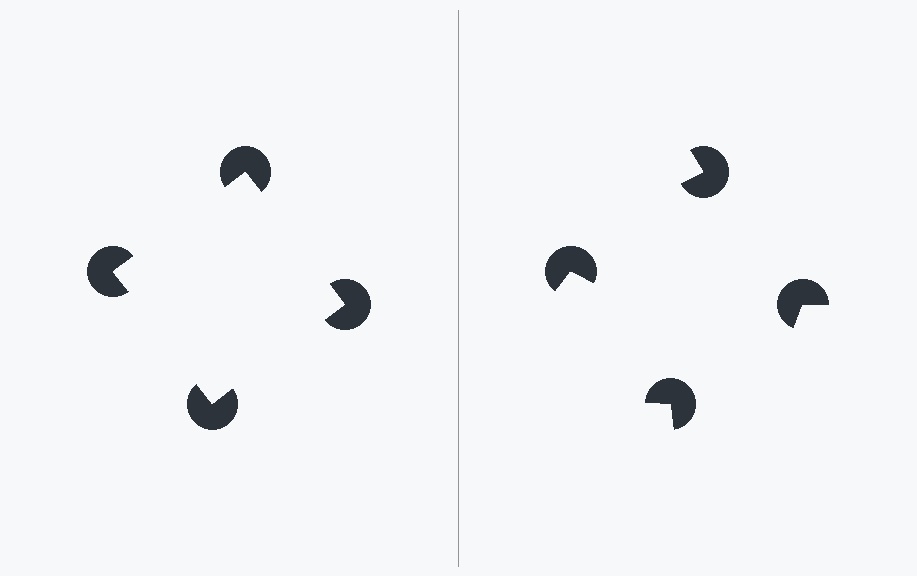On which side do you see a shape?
An illusory square appears on the left side. On the right side the wedge cuts are rotated, so no coherent shape forms.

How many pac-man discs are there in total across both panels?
8 — 4 on each side.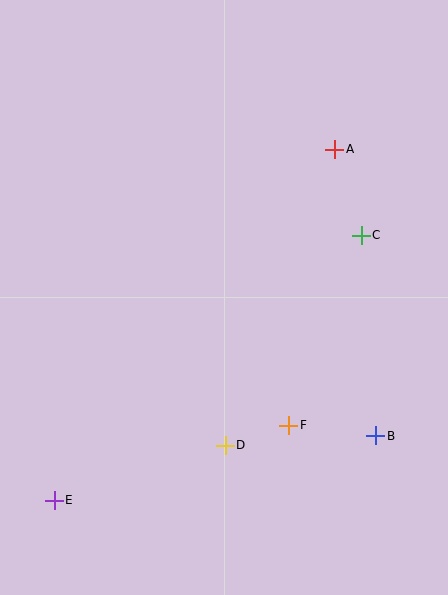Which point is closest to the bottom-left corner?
Point E is closest to the bottom-left corner.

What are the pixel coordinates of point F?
Point F is at (289, 425).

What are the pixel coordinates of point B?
Point B is at (376, 436).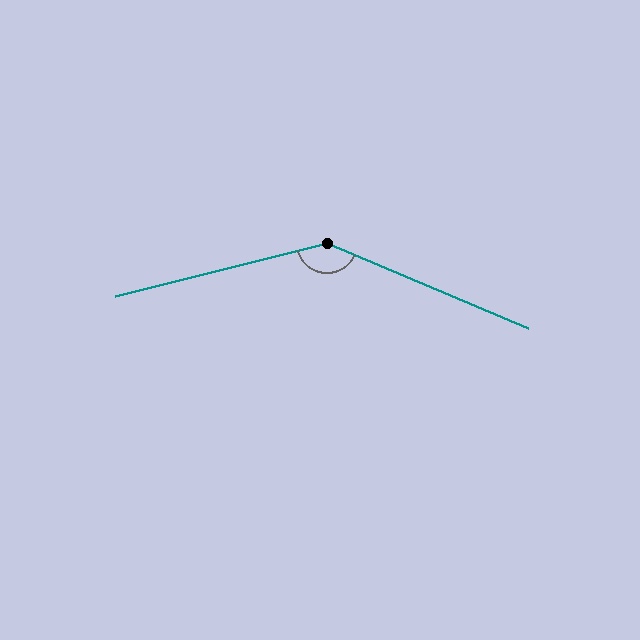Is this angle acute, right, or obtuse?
It is obtuse.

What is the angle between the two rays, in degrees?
Approximately 143 degrees.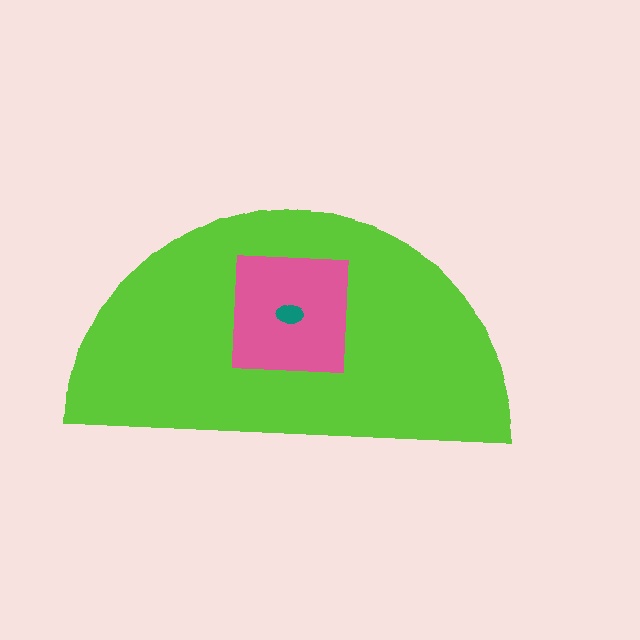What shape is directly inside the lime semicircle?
The pink square.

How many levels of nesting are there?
3.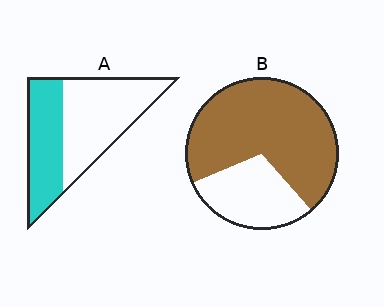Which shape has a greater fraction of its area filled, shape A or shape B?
Shape B.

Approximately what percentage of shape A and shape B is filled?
A is approximately 40% and B is approximately 70%.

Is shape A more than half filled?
No.